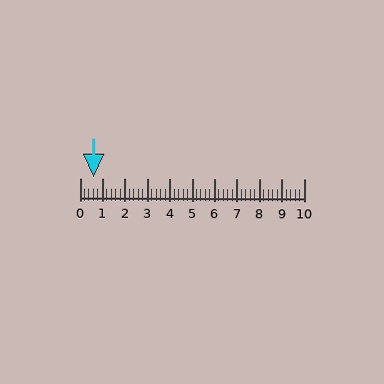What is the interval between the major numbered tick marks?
The major tick marks are spaced 1 units apart.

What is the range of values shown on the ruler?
The ruler shows values from 0 to 10.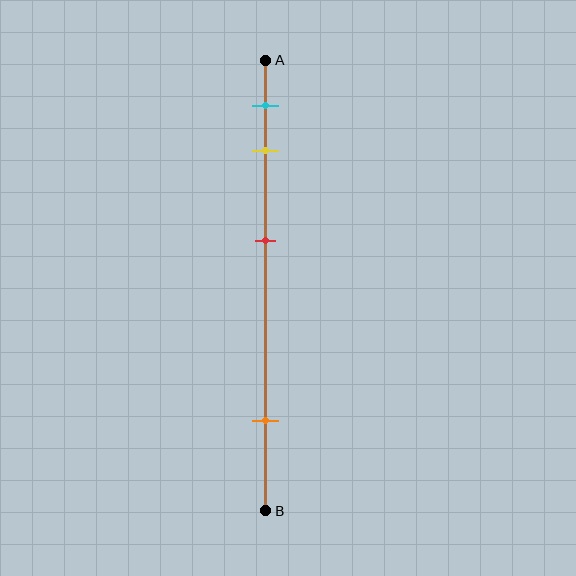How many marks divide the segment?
There are 4 marks dividing the segment.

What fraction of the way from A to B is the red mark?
The red mark is approximately 40% (0.4) of the way from A to B.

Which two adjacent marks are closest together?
The cyan and yellow marks are the closest adjacent pair.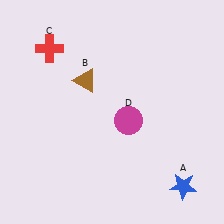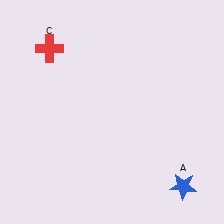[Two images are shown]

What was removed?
The magenta circle (D), the brown triangle (B) were removed in Image 2.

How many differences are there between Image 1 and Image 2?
There are 2 differences between the two images.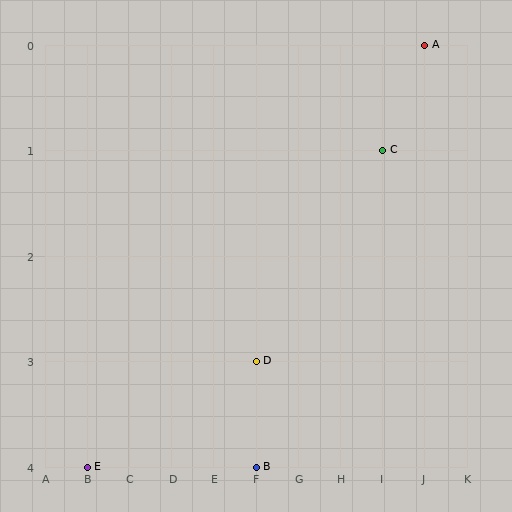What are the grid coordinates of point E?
Point E is at grid coordinates (B, 4).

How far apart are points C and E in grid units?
Points C and E are 7 columns and 3 rows apart (about 7.6 grid units diagonally).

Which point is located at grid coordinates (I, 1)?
Point C is at (I, 1).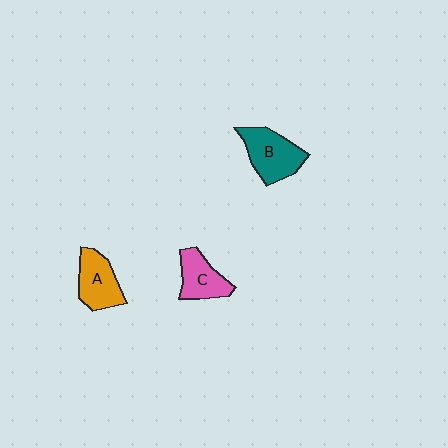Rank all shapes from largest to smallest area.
From largest to smallest: B (teal), A (orange), C (pink).